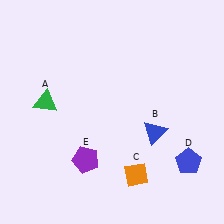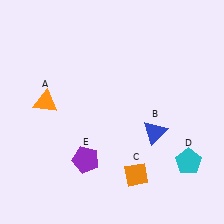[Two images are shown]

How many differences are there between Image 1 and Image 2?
There are 2 differences between the two images.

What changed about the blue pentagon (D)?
In Image 1, D is blue. In Image 2, it changed to cyan.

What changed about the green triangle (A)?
In Image 1, A is green. In Image 2, it changed to orange.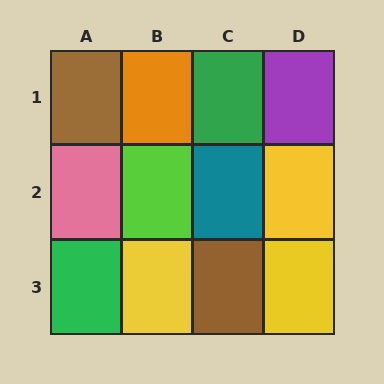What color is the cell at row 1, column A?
Brown.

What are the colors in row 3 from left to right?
Green, yellow, brown, yellow.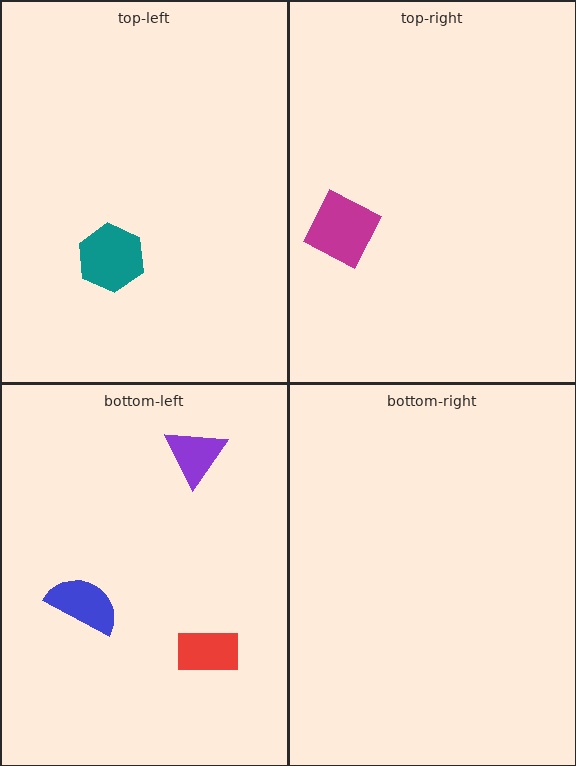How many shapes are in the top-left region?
1.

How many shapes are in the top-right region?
1.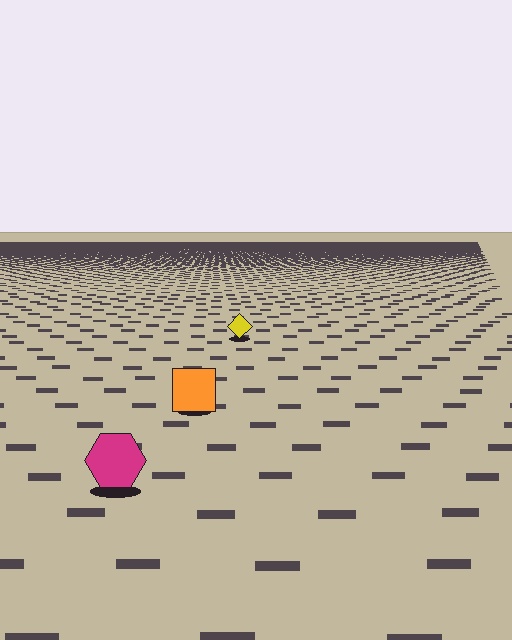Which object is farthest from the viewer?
The yellow diamond is farthest from the viewer. It appears smaller and the ground texture around it is denser.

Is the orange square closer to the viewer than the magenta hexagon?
No. The magenta hexagon is closer — you can tell from the texture gradient: the ground texture is coarser near it.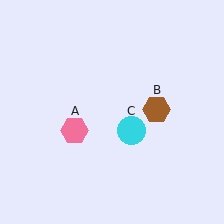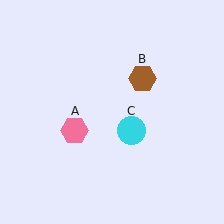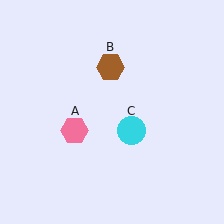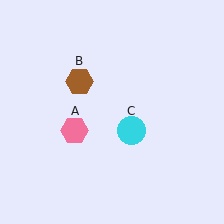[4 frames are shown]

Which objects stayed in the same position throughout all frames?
Pink hexagon (object A) and cyan circle (object C) remained stationary.